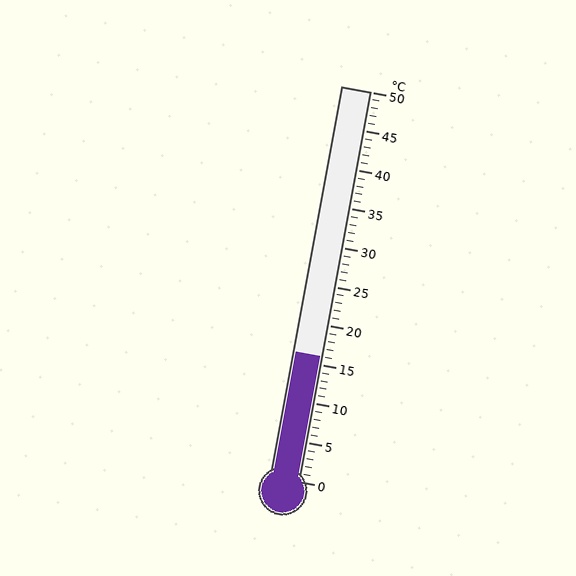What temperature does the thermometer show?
The thermometer shows approximately 16°C.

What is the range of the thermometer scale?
The thermometer scale ranges from 0°C to 50°C.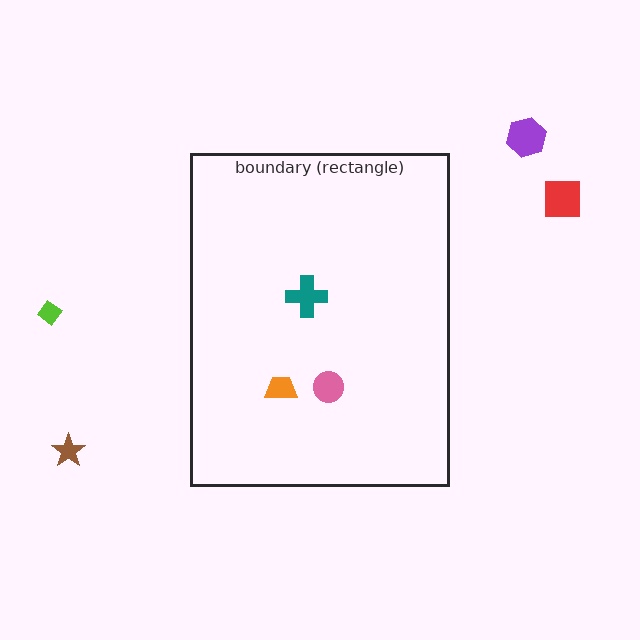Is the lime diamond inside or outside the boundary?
Outside.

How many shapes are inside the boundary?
3 inside, 4 outside.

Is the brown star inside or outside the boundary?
Outside.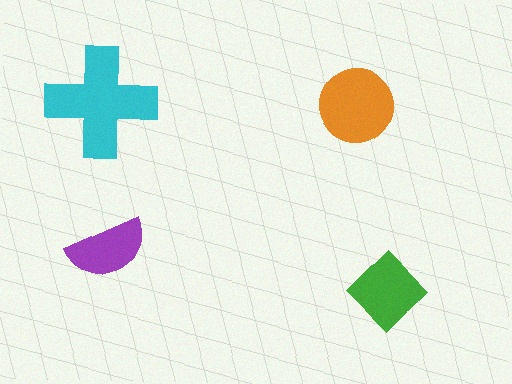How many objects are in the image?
There are 4 objects in the image.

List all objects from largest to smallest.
The cyan cross, the orange circle, the green diamond, the purple semicircle.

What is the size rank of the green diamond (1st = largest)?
3rd.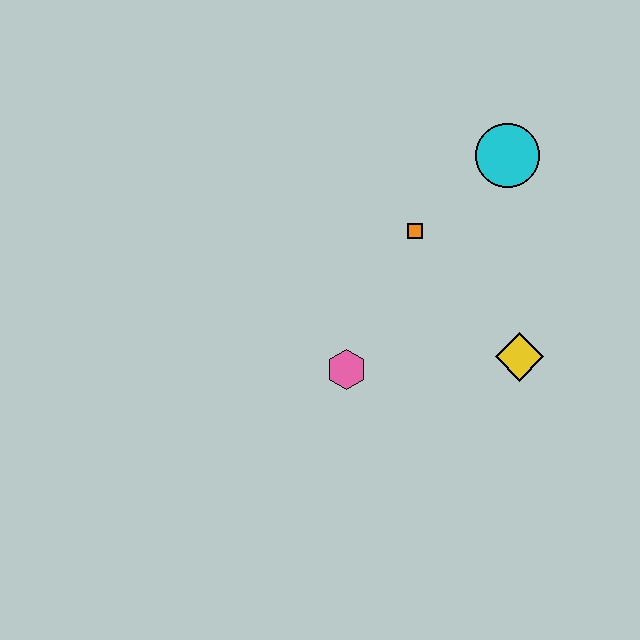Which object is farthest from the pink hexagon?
The cyan circle is farthest from the pink hexagon.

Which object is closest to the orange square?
The cyan circle is closest to the orange square.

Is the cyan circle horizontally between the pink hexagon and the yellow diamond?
Yes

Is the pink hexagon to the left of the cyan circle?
Yes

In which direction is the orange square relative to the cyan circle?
The orange square is to the left of the cyan circle.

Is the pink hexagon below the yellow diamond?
Yes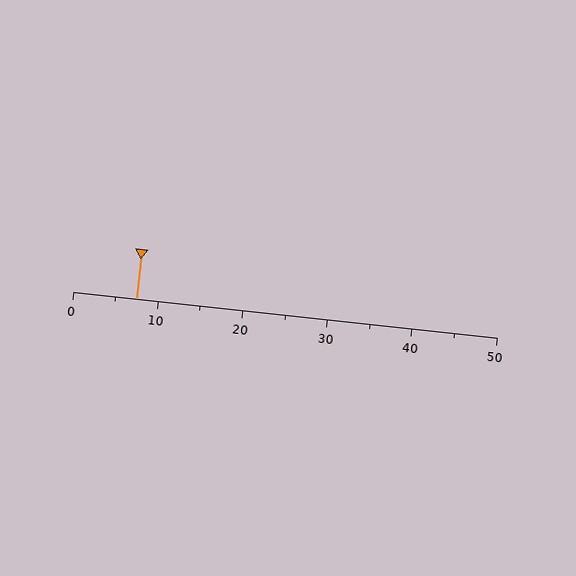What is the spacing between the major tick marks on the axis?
The major ticks are spaced 10 apart.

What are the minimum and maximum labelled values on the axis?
The axis runs from 0 to 50.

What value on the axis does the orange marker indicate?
The marker indicates approximately 7.5.